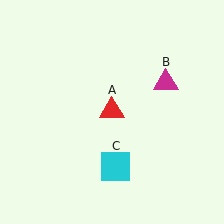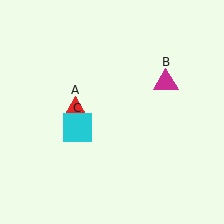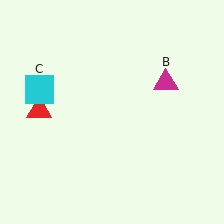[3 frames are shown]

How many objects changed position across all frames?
2 objects changed position: red triangle (object A), cyan square (object C).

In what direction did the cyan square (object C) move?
The cyan square (object C) moved up and to the left.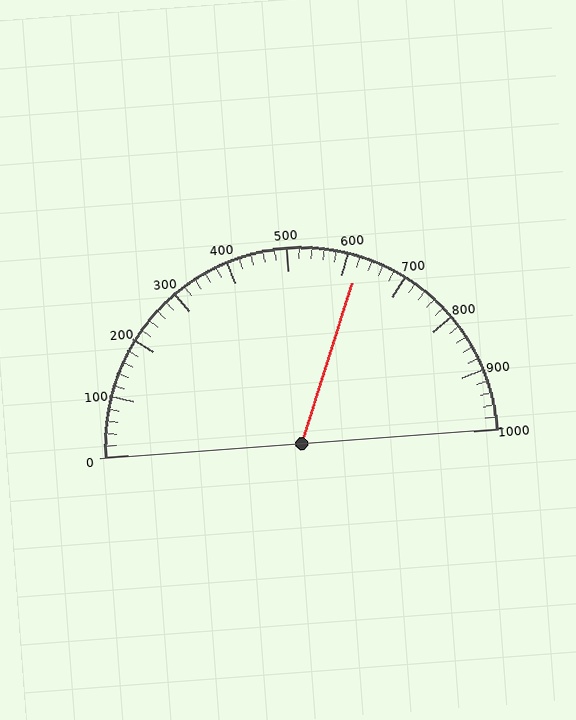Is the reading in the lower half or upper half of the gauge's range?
The reading is in the upper half of the range (0 to 1000).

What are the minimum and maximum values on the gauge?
The gauge ranges from 0 to 1000.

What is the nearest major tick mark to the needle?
The nearest major tick mark is 600.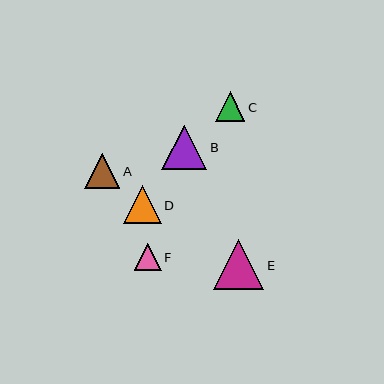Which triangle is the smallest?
Triangle F is the smallest with a size of approximately 27 pixels.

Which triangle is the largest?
Triangle E is the largest with a size of approximately 51 pixels.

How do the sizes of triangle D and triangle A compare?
Triangle D and triangle A are approximately the same size.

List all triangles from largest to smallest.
From largest to smallest: E, B, D, A, C, F.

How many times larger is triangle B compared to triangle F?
Triangle B is approximately 1.7 times the size of triangle F.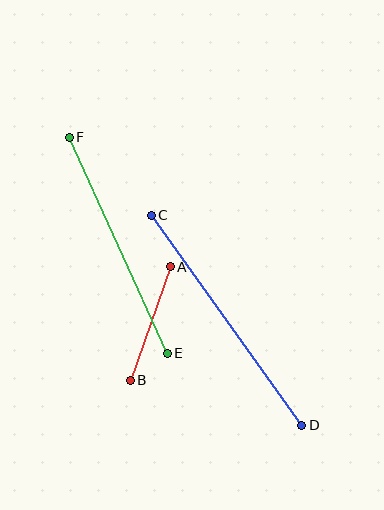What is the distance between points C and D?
The distance is approximately 259 pixels.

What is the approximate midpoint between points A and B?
The midpoint is at approximately (150, 324) pixels.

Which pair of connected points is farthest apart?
Points C and D are farthest apart.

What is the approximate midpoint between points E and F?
The midpoint is at approximately (118, 245) pixels.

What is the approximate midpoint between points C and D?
The midpoint is at approximately (226, 320) pixels.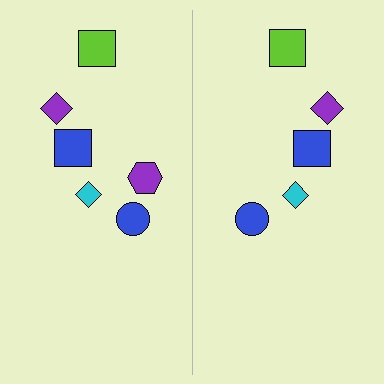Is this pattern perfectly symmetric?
No, the pattern is not perfectly symmetric. A purple hexagon is missing from the right side.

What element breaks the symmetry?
A purple hexagon is missing from the right side.